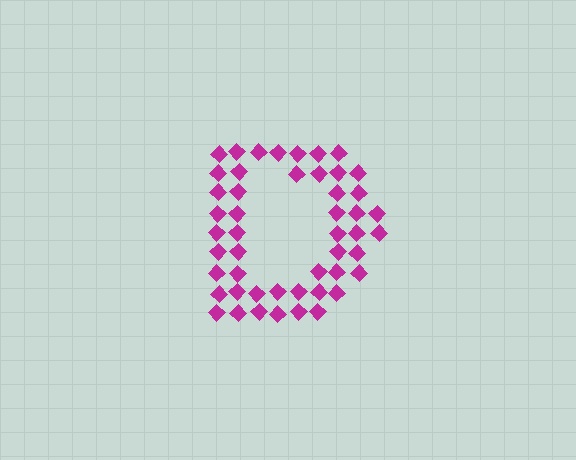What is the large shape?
The large shape is the letter D.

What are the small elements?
The small elements are diamonds.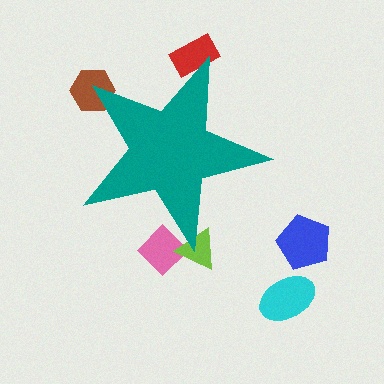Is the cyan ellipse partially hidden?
No, the cyan ellipse is fully visible.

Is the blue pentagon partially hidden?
No, the blue pentagon is fully visible.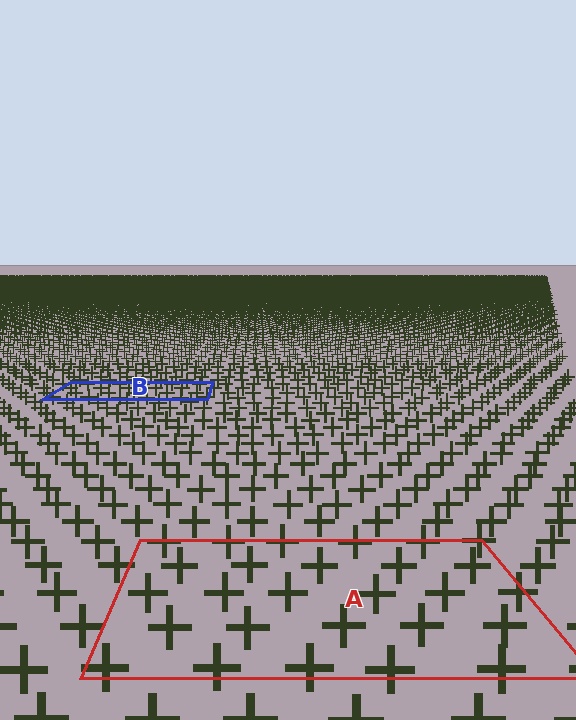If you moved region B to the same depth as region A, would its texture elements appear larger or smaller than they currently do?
They would appear larger. At a closer depth, the same texture elements are projected at a bigger on-screen size.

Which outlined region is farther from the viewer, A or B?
Region B is farther from the viewer — the texture elements inside it appear smaller and more densely packed.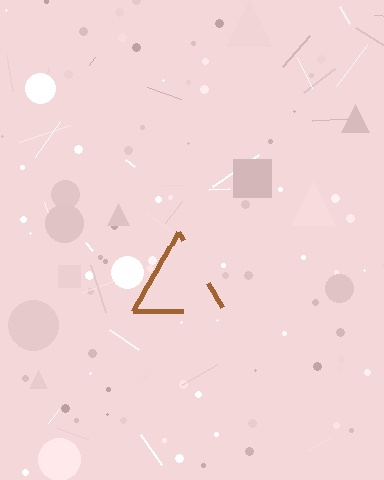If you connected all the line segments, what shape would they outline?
They would outline a triangle.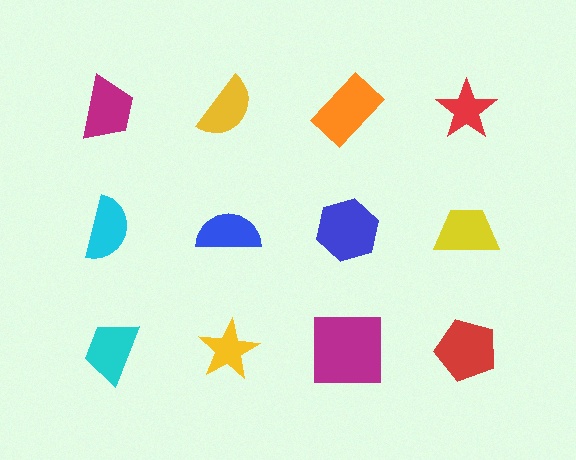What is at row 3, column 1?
A cyan trapezoid.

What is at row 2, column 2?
A blue semicircle.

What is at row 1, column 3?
An orange rectangle.